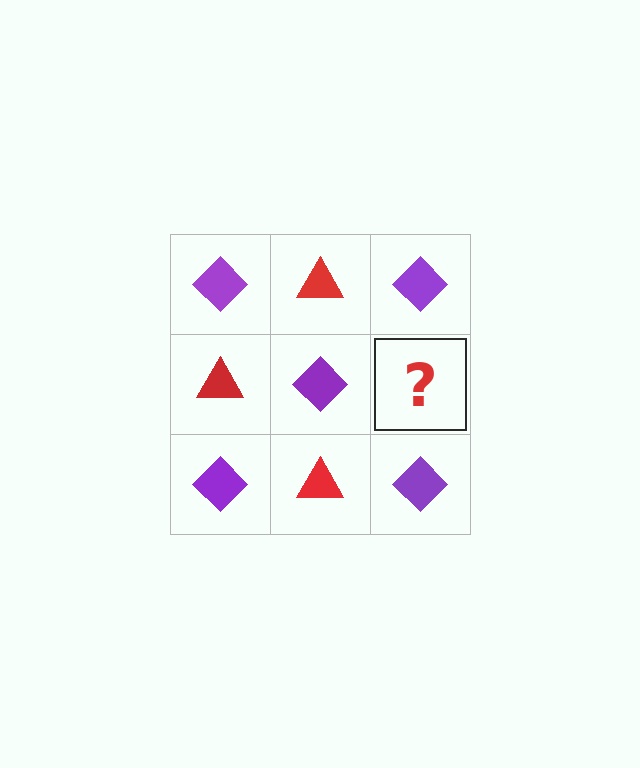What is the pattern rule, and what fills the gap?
The rule is that it alternates purple diamond and red triangle in a checkerboard pattern. The gap should be filled with a red triangle.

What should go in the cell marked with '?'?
The missing cell should contain a red triangle.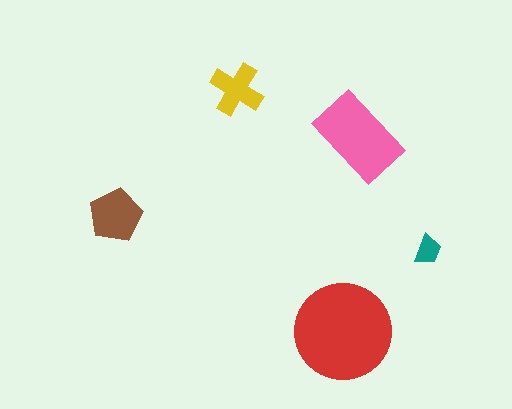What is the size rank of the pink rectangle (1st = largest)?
2nd.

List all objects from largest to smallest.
The red circle, the pink rectangle, the brown pentagon, the yellow cross, the teal trapezoid.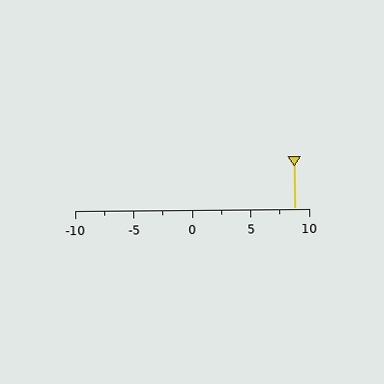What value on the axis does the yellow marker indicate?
The marker indicates approximately 8.8.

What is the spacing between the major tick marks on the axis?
The major ticks are spaced 5 apart.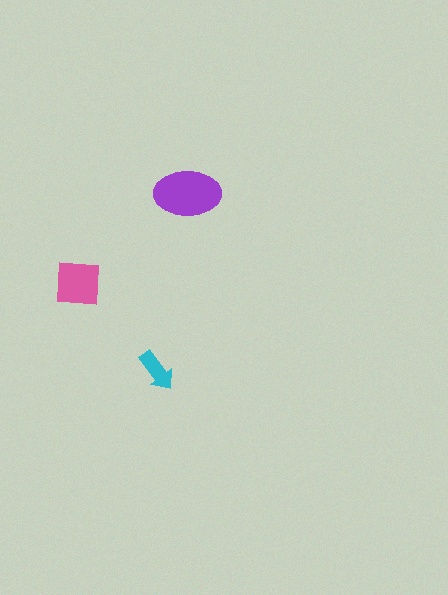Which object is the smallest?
The cyan arrow.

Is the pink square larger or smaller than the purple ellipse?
Smaller.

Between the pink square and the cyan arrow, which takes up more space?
The pink square.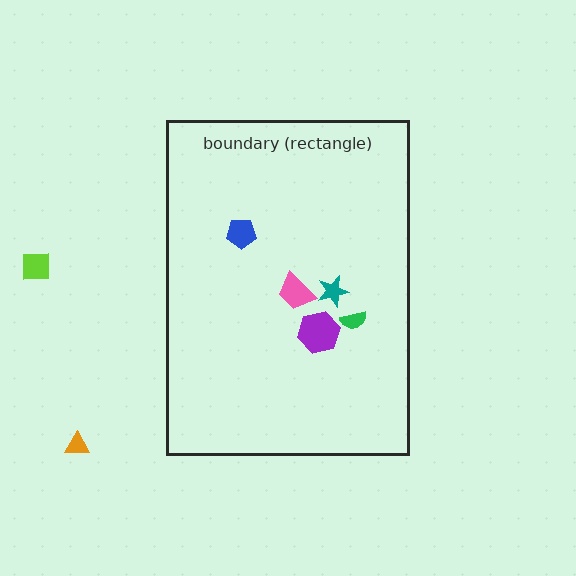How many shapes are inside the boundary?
5 inside, 2 outside.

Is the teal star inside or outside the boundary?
Inside.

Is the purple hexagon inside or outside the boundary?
Inside.